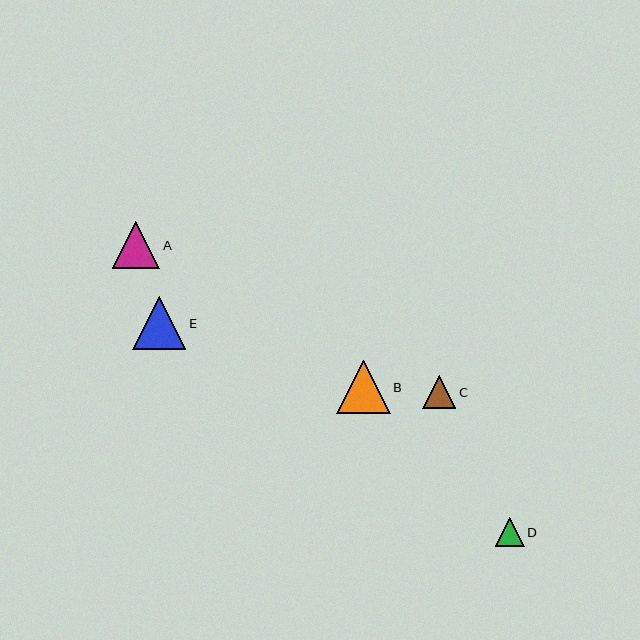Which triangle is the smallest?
Triangle D is the smallest with a size of approximately 29 pixels.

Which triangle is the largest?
Triangle B is the largest with a size of approximately 53 pixels.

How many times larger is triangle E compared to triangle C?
Triangle E is approximately 1.6 times the size of triangle C.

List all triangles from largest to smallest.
From largest to smallest: B, E, A, C, D.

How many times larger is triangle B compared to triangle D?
Triangle B is approximately 1.8 times the size of triangle D.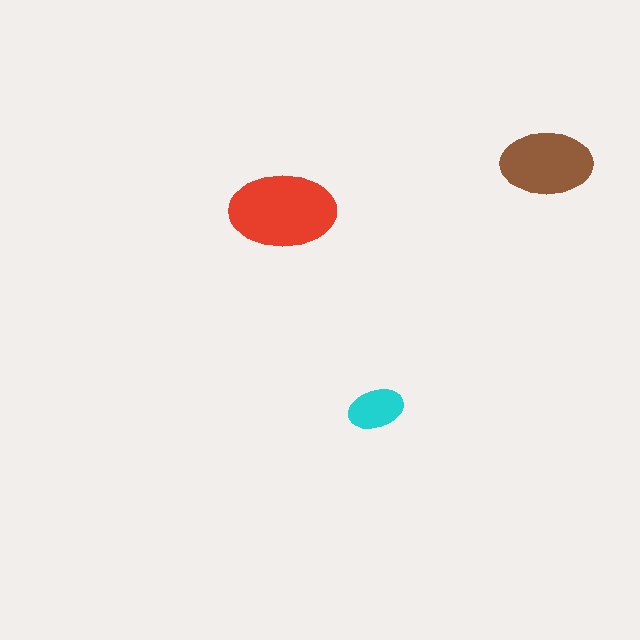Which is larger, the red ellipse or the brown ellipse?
The red one.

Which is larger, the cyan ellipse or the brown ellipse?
The brown one.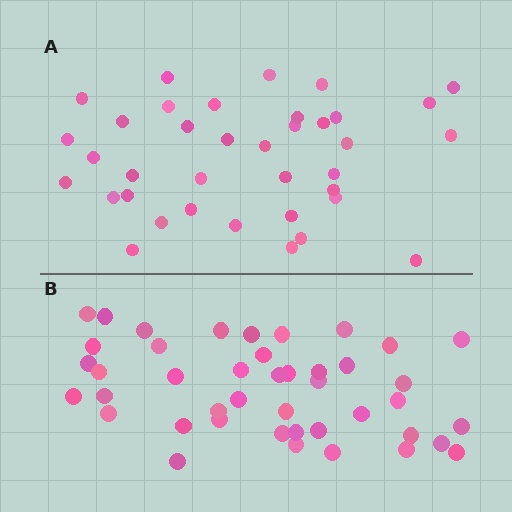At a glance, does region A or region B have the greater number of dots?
Region B (the bottom region) has more dots.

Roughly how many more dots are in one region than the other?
Region B has about 6 more dots than region A.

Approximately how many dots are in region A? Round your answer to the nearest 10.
About 40 dots. (The exact count is 37, which rounds to 40.)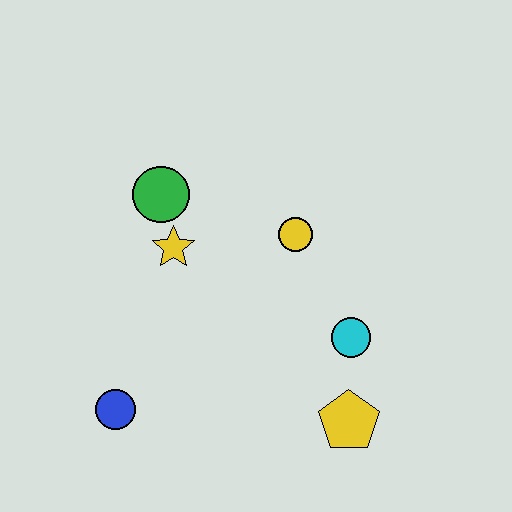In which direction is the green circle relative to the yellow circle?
The green circle is to the left of the yellow circle.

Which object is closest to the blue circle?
The yellow star is closest to the blue circle.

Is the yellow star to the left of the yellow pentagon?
Yes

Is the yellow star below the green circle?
Yes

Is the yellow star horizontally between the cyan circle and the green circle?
Yes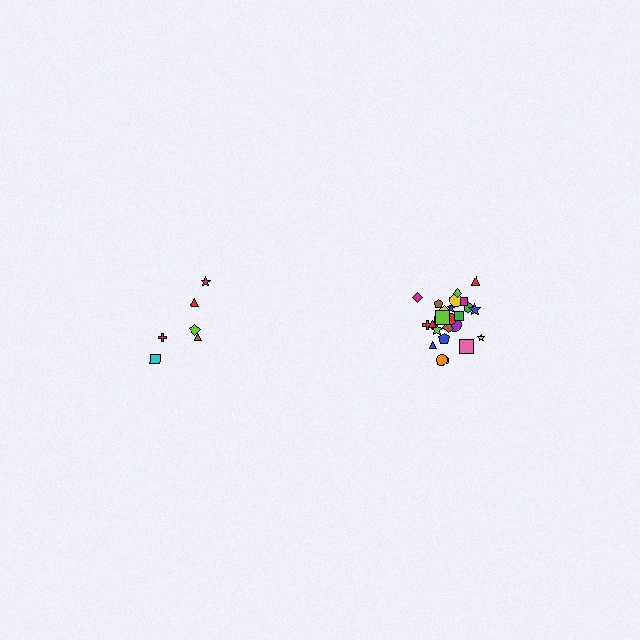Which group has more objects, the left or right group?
The right group.